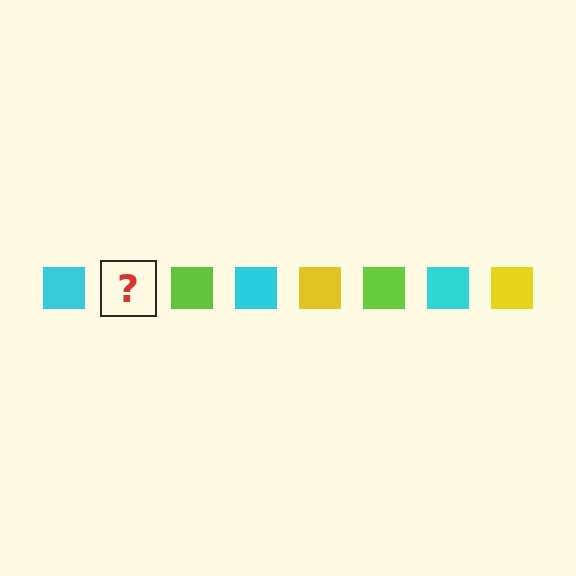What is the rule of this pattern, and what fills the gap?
The rule is that the pattern cycles through cyan, yellow, lime squares. The gap should be filled with a yellow square.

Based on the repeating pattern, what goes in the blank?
The blank should be a yellow square.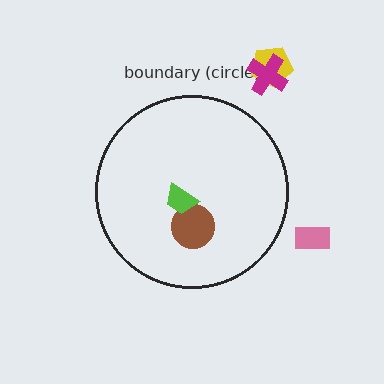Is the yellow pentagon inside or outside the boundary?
Outside.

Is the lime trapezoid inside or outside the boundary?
Inside.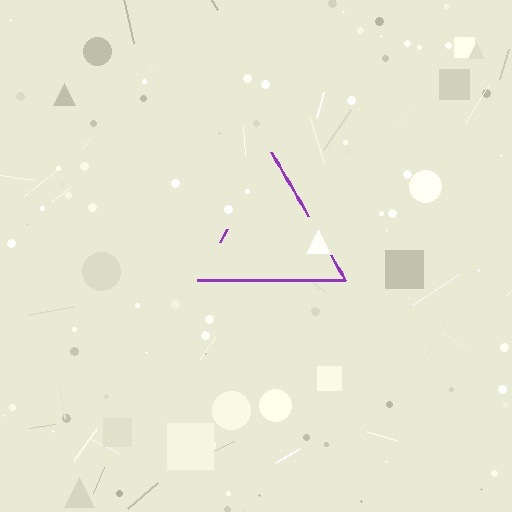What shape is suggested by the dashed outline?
The dashed outline suggests a triangle.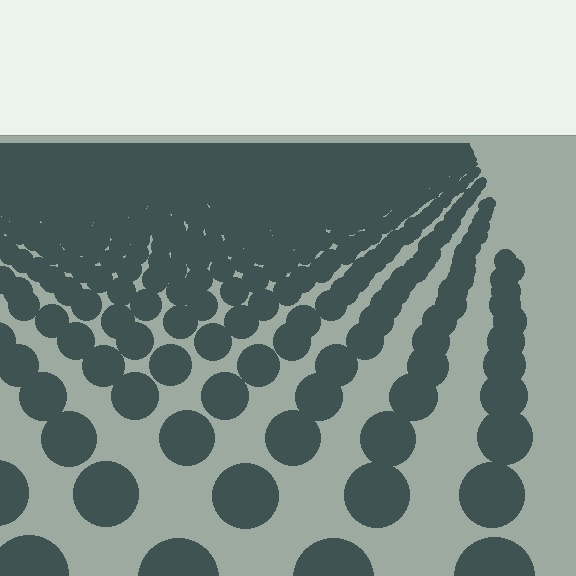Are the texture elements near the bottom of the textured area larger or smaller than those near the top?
Larger. Near the bottom, elements are closer to the viewer and appear at a bigger on-screen size.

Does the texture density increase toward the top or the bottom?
Density increases toward the top.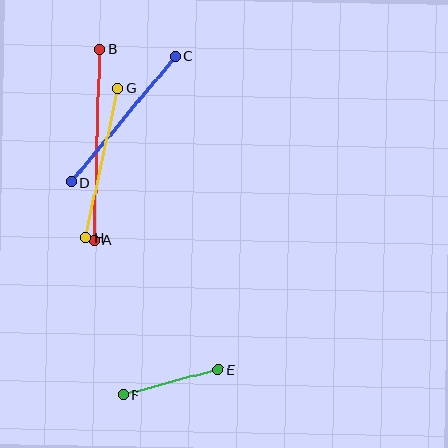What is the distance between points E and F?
The distance is approximately 99 pixels.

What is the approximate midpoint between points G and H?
The midpoint is at approximately (102, 163) pixels.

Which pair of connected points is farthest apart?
Points A and B are farthest apart.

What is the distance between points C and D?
The distance is approximately 164 pixels.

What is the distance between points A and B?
The distance is approximately 191 pixels.